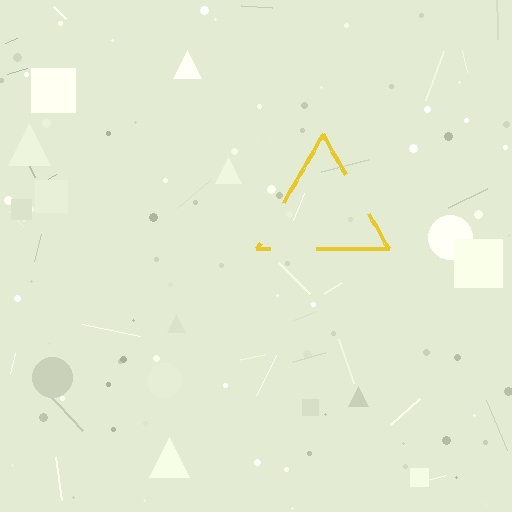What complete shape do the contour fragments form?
The contour fragments form a triangle.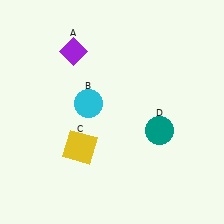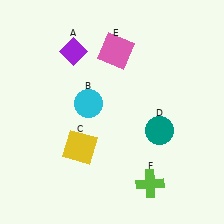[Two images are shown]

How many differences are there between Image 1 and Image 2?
There are 2 differences between the two images.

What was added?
A pink square (E), a lime cross (F) were added in Image 2.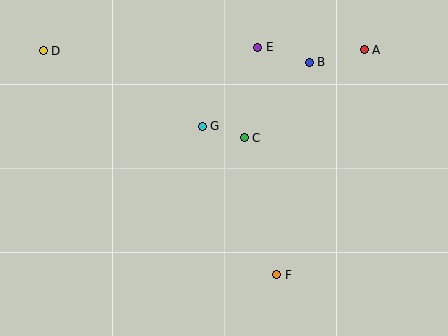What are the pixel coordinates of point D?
Point D is at (43, 51).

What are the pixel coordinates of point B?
Point B is at (309, 62).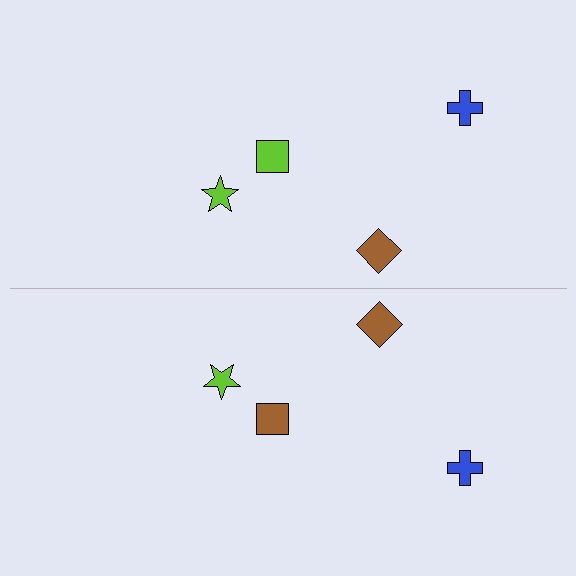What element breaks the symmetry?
The brown square on the bottom side breaks the symmetry — its mirror counterpart is lime.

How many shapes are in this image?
There are 8 shapes in this image.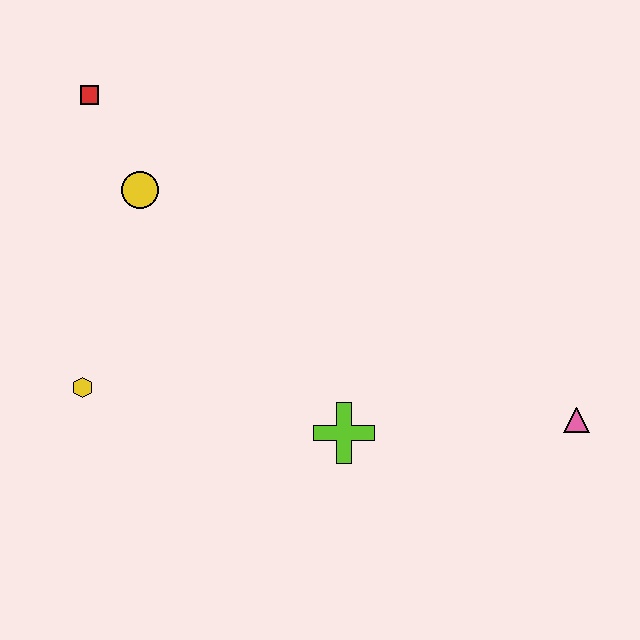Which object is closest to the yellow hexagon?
The yellow circle is closest to the yellow hexagon.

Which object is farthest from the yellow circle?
The pink triangle is farthest from the yellow circle.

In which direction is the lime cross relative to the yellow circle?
The lime cross is below the yellow circle.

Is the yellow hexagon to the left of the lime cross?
Yes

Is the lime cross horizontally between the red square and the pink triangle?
Yes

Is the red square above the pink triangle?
Yes